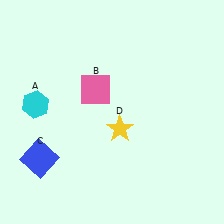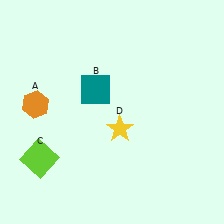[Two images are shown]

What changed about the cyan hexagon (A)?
In Image 1, A is cyan. In Image 2, it changed to orange.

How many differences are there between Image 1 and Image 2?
There are 3 differences between the two images.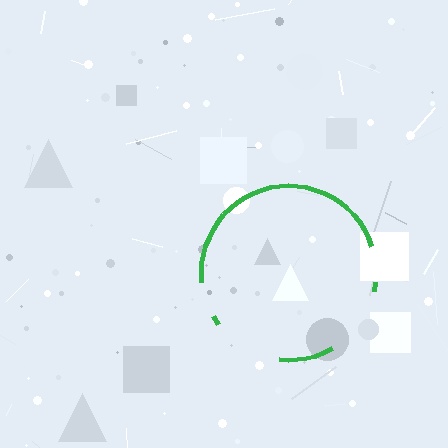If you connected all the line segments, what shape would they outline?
They would outline a circle.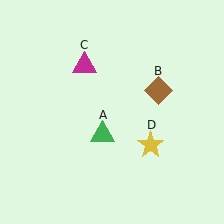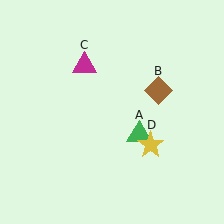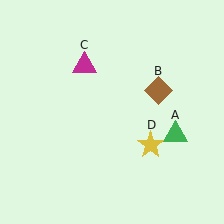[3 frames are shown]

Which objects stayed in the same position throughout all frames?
Brown diamond (object B) and magenta triangle (object C) and yellow star (object D) remained stationary.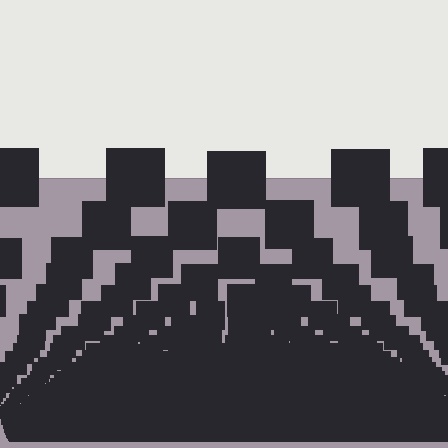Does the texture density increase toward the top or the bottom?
Density increases toward the bottom.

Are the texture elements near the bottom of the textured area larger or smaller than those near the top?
Smaller. The gradient is inverted — elements near the bottom are smaller and denser.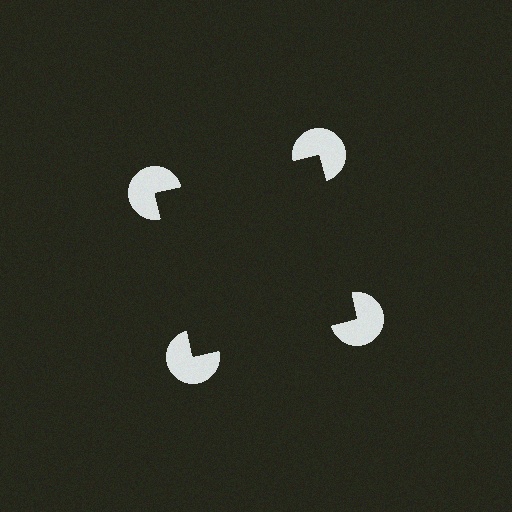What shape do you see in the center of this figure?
An illusory square — its edges are inferred from the aligned wedge cuts in the pac-man discs, not physically drawn.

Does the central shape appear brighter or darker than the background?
It typically appears slightly darker than the background, even though no actual brightness change is drawn.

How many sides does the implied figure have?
4 sides.